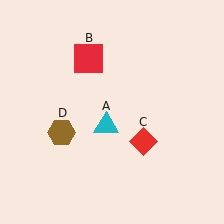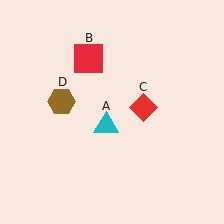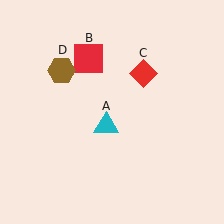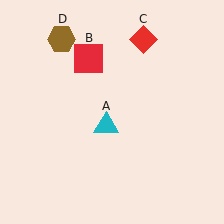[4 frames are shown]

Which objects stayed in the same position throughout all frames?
Cyan triangle (object A) and red square (object B) remained stationary.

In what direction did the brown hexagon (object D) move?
The brown hexagon (object D) moved up.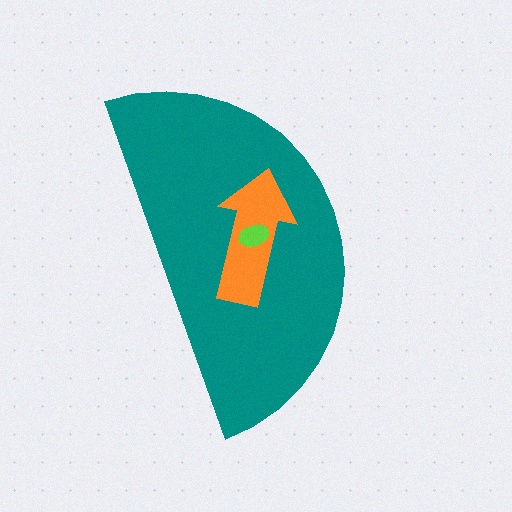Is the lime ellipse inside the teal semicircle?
Yes.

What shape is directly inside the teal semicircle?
The orange arrow.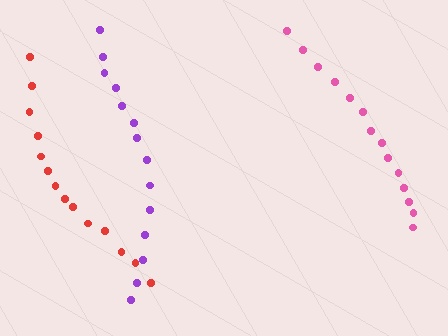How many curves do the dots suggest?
There are 3 distinct paths.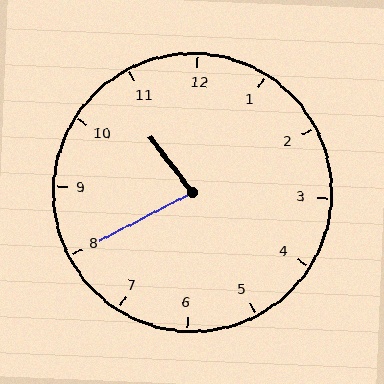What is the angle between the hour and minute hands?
Approximately 80 degrees.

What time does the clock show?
10:40.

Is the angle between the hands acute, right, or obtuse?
It is acute.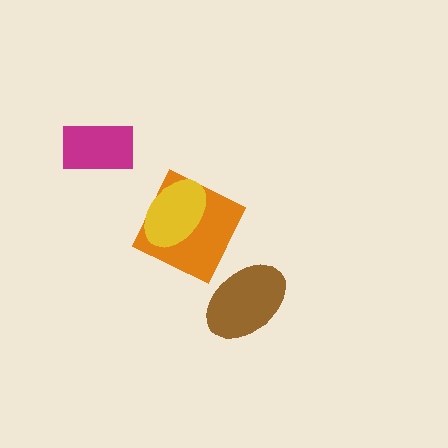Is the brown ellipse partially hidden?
No, no other shape covers it.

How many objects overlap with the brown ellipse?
0 objects overlap with the brown ellipse.